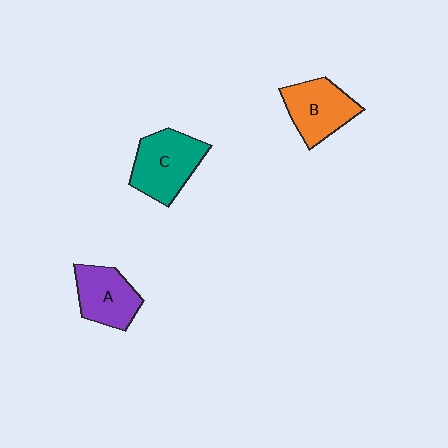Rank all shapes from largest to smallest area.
From largest to smallest: C (teal), B (orange), A (purple).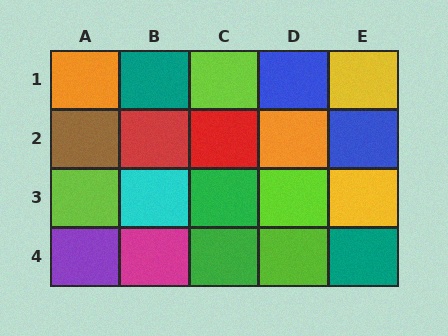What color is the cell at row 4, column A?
Purple.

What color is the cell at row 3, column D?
Lime.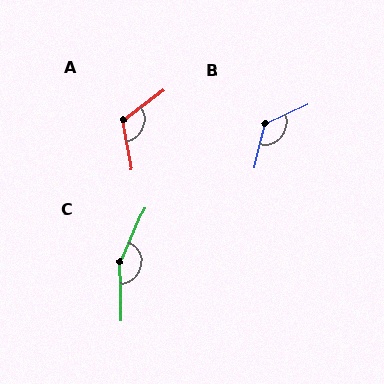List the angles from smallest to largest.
A (116°), B (128°), C (154°).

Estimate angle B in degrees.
Approximately 128 degrees.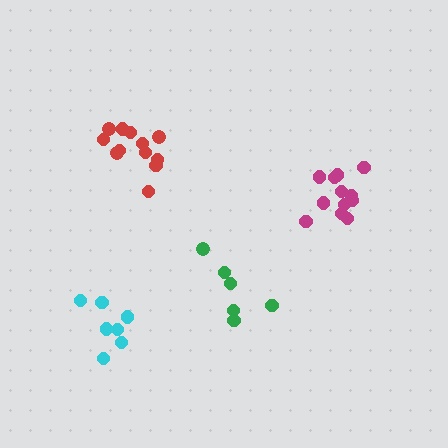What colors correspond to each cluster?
The clusters are colored: magenta, cyan, red, green.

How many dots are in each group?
Group 1: 12 dots, Group 2: 7 dots, Group 3: 12 dots, Group 4: 6 dots (37 total).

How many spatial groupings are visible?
There are 4 spatial groupings.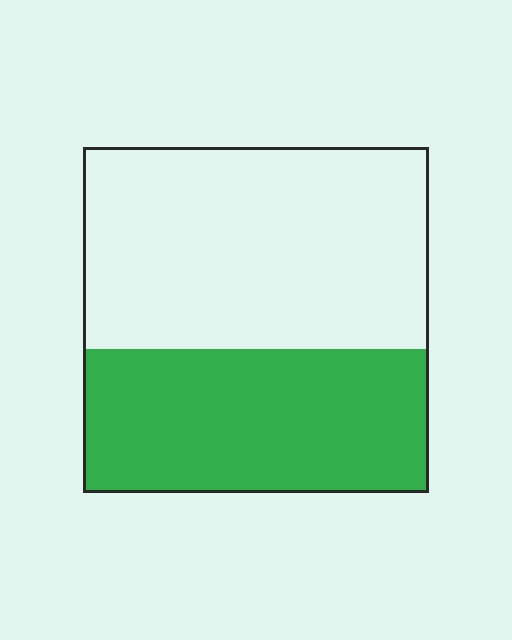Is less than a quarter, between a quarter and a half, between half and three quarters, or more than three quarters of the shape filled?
Between a quarter and a half.